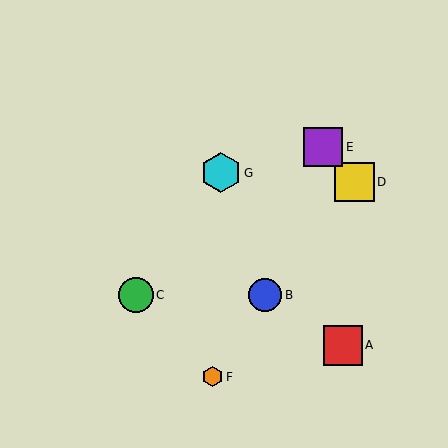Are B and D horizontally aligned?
No, B is at y≈295 and D is at y≈182.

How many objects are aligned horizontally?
2 objects (B, C) are aligned horizontally.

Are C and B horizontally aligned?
Yes, both are at y≈295.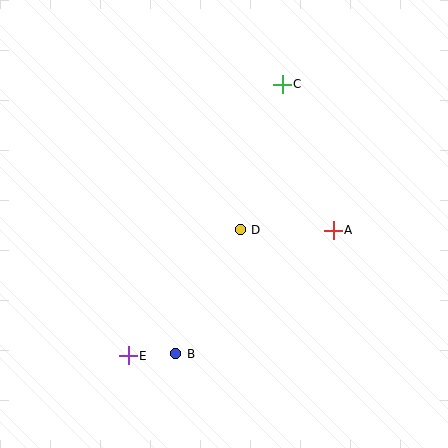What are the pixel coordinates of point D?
Point D is at (240, 230).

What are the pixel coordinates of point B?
Point B is at (176, 354).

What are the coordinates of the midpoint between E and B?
The midpoint between E and B is at (152, 355).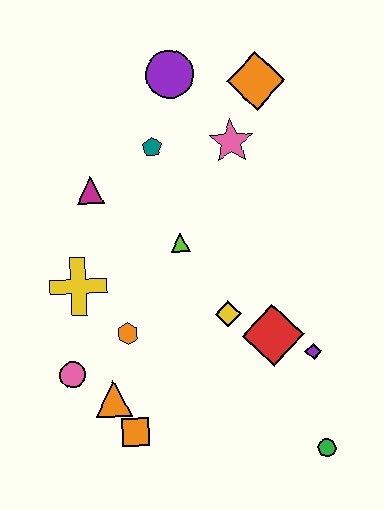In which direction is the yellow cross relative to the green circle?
The yellow cross is to the left of the green circle.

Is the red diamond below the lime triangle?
Yes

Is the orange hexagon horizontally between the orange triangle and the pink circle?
No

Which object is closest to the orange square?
The orange triangle is closest to the orange square.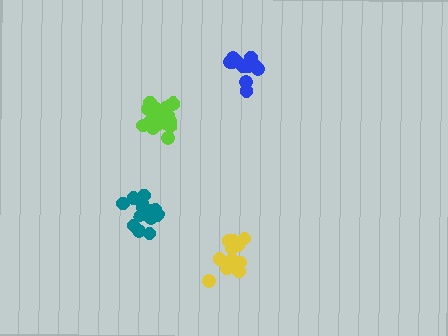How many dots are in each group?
Group 1: 15 dots, Group 2: 12 dots, Group 3: 16 dots, Group 4: 15 dots (58 total).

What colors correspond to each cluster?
The clusters are colored: teal, blue, lime, yellow.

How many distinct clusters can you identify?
There are 4 distinct clusters.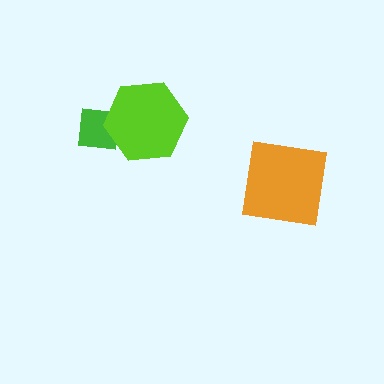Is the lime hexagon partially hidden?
No, no other shape covers it.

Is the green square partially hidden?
Yes, it is partially covered by another shape.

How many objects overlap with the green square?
1 object overlaps with the green square.